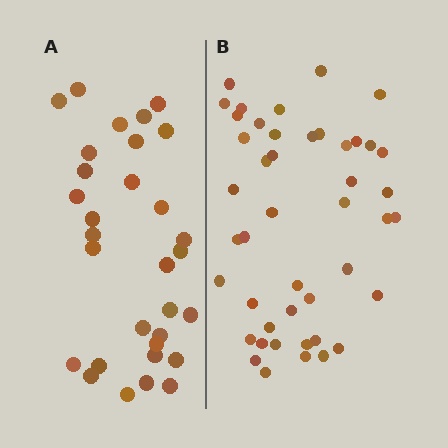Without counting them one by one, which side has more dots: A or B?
Region B (the right region) has more dots.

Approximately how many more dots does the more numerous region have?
Region B has approximately 15 more dots than region A.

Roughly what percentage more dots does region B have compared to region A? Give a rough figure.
About 45% more.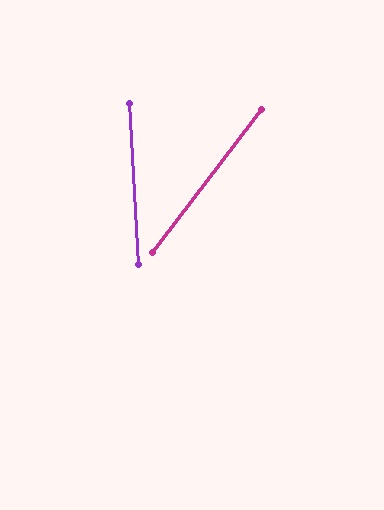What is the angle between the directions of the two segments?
Approximately 41 degrees.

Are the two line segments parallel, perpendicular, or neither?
Neither parallel nor perpendicular — they differ by about 41°.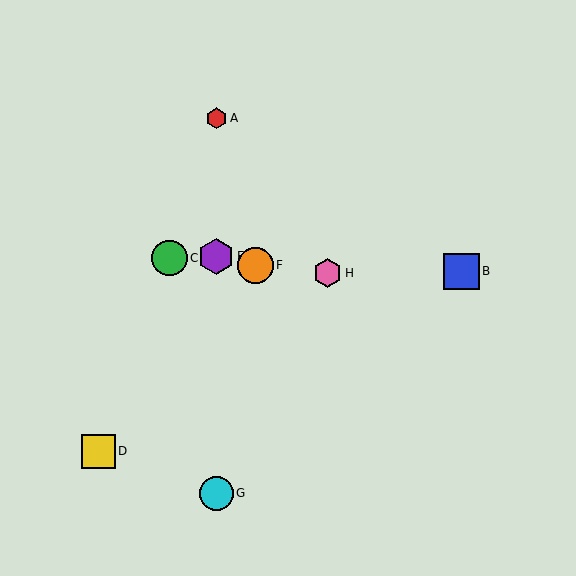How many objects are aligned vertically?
3 objects (A, E, G) are aligned vertically.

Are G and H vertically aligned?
No, G is at x≈216 and H is at x≈328.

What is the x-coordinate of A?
Object A is at x≈216.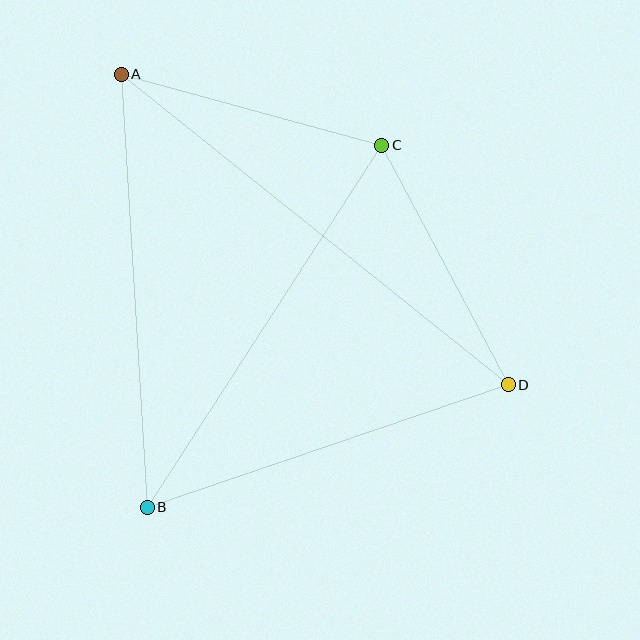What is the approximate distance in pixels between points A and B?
The distance between A and B is approximately 433 pixels.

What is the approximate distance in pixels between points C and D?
The distance between C and D is approximately 271 pixels.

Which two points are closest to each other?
Points A and C are closest to each other.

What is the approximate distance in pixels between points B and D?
The distance between B and D is approximately 381 pixels.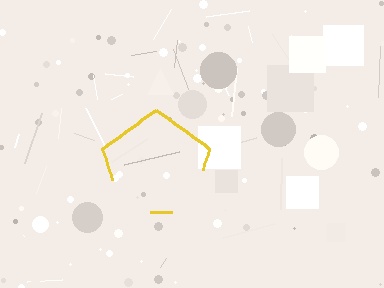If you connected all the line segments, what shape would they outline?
They would outline a pentagon.